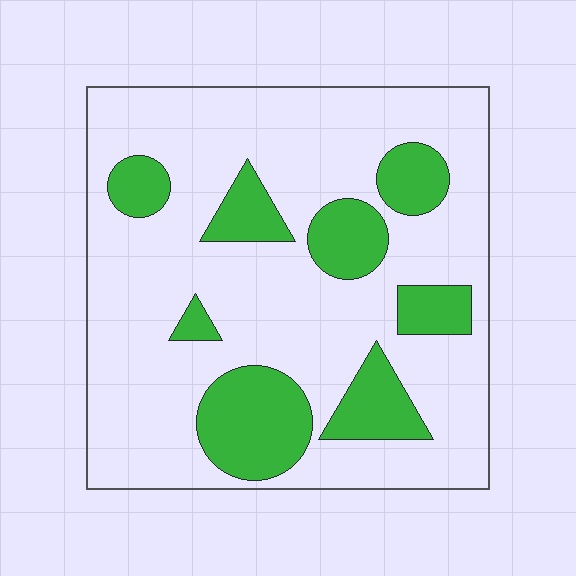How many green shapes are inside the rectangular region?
8.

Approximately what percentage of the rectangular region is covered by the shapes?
Approximately 25%.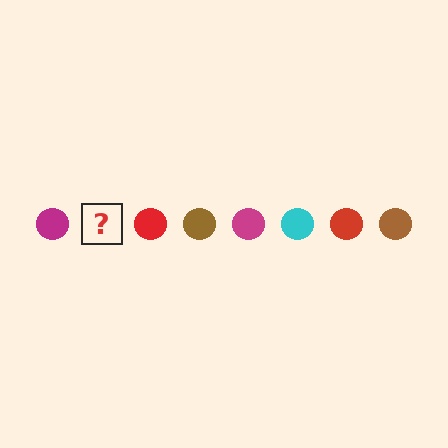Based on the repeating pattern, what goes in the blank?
The blank should be a cyan circle.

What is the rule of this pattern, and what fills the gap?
The rule is that the pattern cycles through magenta, cyan, red, brown circles. The gap should be filled with a cyan circle.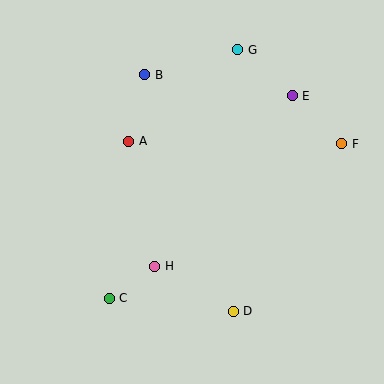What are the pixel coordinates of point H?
Point H is at (155, 266).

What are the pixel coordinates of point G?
Point G is at (238, 50).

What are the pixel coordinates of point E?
Point E is at (292, 96).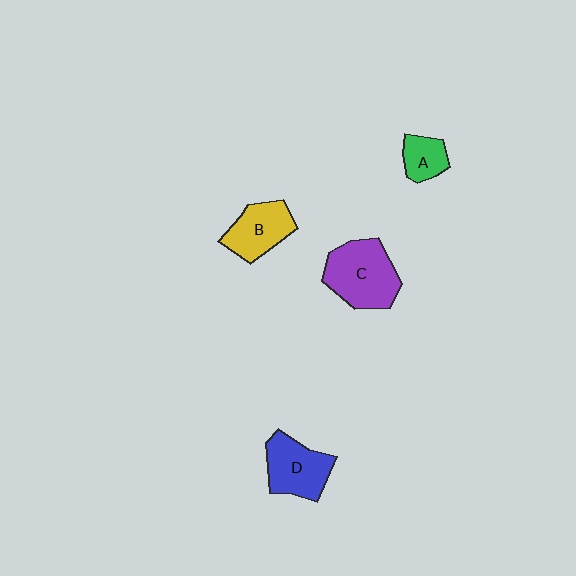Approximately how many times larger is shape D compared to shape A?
Approximately 1.9 times.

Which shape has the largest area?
Shape C (purple).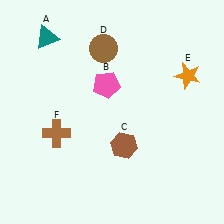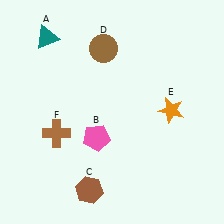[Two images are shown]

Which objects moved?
The objects that moved are: the pink pentagon (B), the brown hexagon (C), the orange star (E).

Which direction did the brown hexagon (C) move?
The brown hexagon (C) moved down.